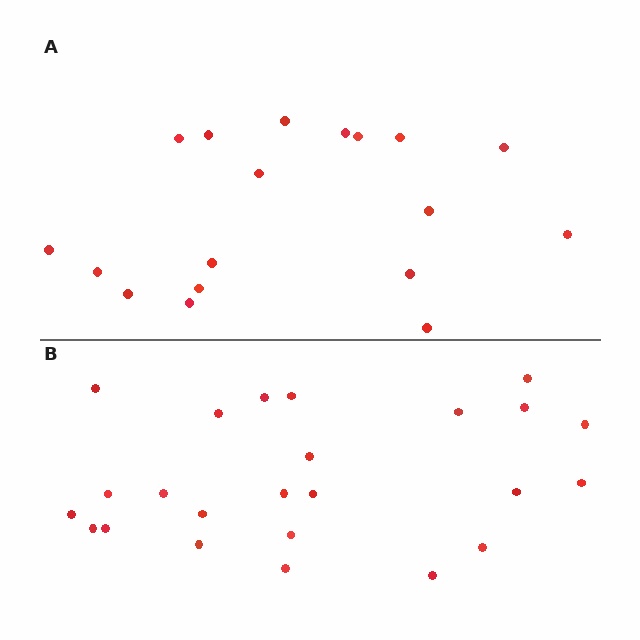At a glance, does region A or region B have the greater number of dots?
Region B (the bottom region) has more dots.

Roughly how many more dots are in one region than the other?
Region B has about 6 more dots than region A.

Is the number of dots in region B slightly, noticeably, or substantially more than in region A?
Region B has noticeably more, but not dramatically so. The ratio is roughly 1.3 to 1.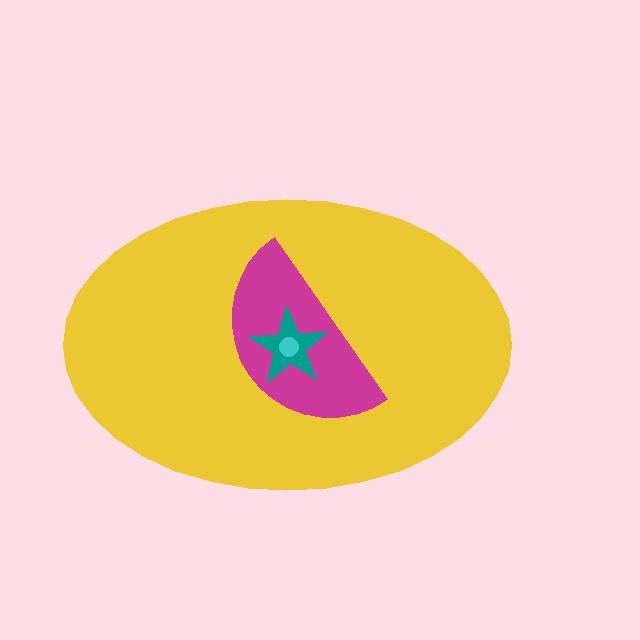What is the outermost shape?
The yellow ellipse.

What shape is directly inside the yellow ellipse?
The magenta semicircle.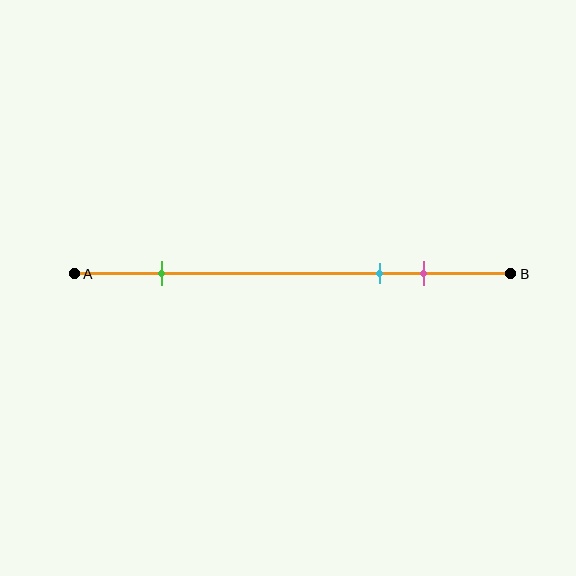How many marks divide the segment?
There are 3 marks dividing the segment.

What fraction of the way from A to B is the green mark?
The green mark is approximately 20% (0.2) of the way from A to B.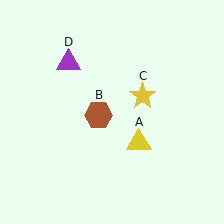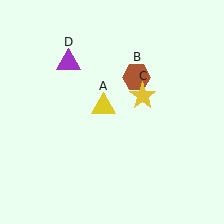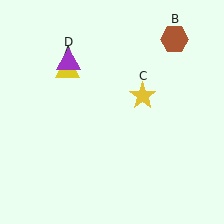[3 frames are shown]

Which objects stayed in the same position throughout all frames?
Yellow star (object C) and purple triangle (object D) remained stationary.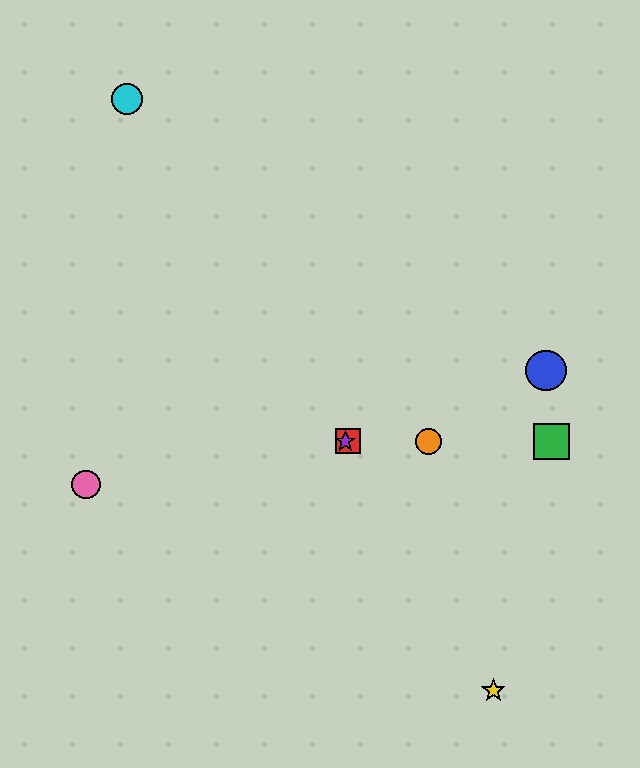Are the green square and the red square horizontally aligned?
Yes, both are at y≈441.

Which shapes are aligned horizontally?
The red square, the green square, the purple star, the orange circle are aligned horizontally.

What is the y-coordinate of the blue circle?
The blue circle is at y≈371.